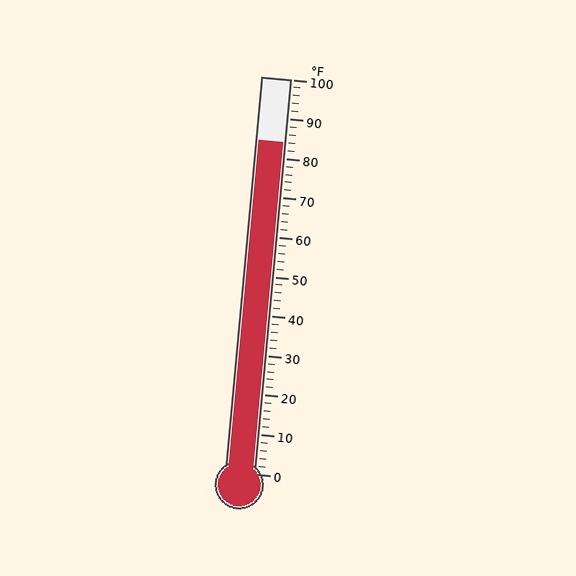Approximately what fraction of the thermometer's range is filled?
The thermometer is filled to approximately 85% of its range.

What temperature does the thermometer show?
The thermometer shows approximately 84°F.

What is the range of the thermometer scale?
The thermometer scale ranges from 0°F to 100°F.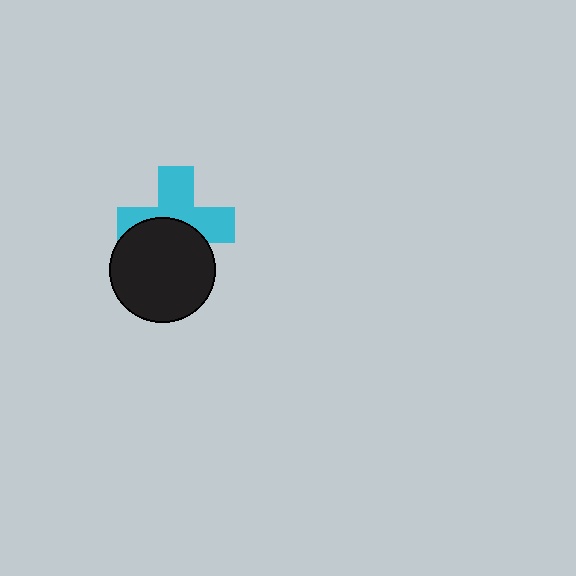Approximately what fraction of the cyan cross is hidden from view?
Roughly 44% of the cyan cross is hidden behind the black circle.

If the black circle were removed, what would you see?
You would see the complete cyan cross.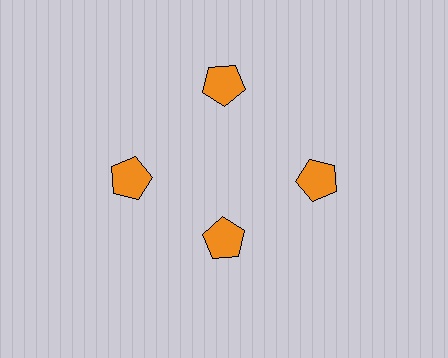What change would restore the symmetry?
The symmetry would be restored by moving it outward, back onto the ring so that all 4 pentagons sit at equal angles and equal distance from the center.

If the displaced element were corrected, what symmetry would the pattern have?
It would have 4-fold rotational symmetry — the pattern would map onto itself every 90 degrees.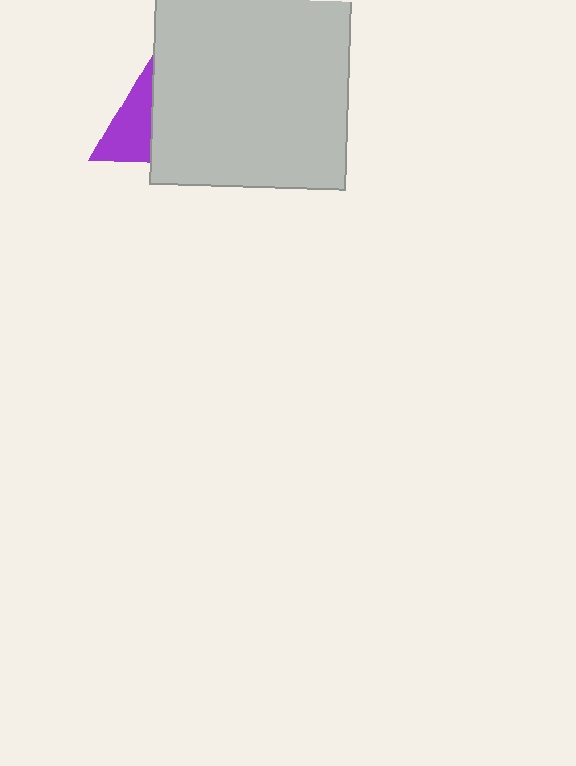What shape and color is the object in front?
The object in front is a light gray rectangle.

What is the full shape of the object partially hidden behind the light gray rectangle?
The partially hidden object is a purple triangle.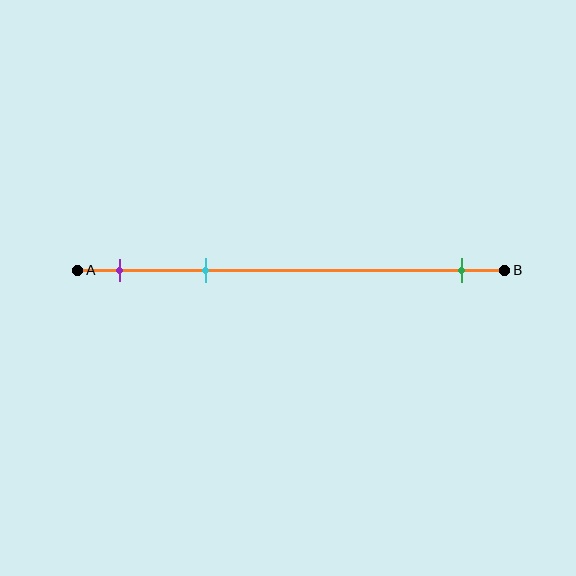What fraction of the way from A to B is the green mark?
The green mark is approximately 90% (0.9) of the way from A to B.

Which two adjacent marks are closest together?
The purple and cyan marks are the closest adjacent pair.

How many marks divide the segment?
There are 3 marks dividing the segment.